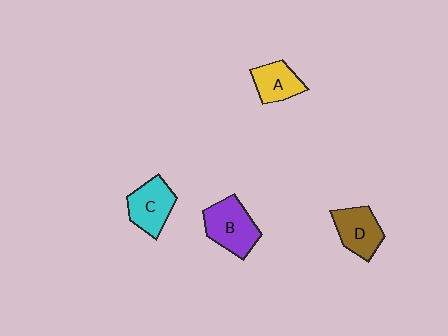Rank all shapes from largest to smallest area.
From largest to smallest: B (purple), C (cyan), D (brown), A (yellow).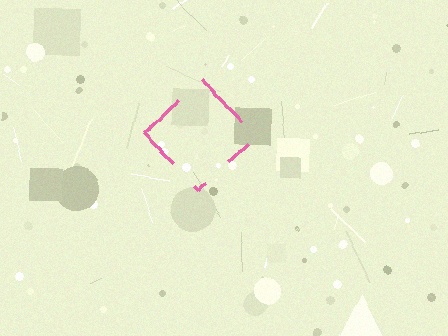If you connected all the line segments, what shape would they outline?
They would outline a diamond.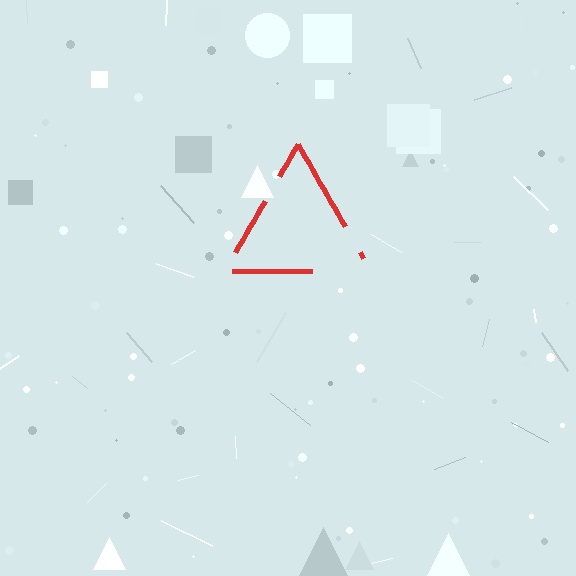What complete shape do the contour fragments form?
The contour fragments form a triangle.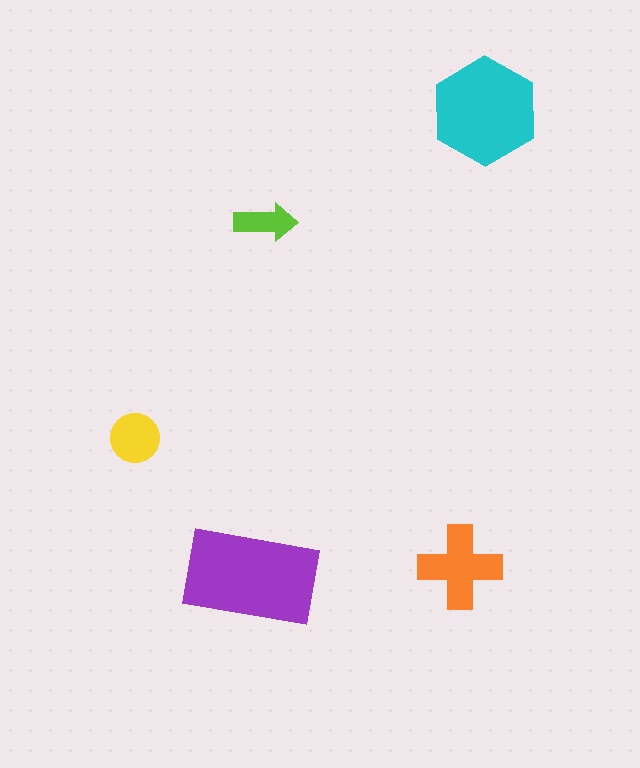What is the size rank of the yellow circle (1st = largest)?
4th.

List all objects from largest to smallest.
The purple rectangle, the cyan hexagon, the orange cross, the yellow circle, the lime arrow.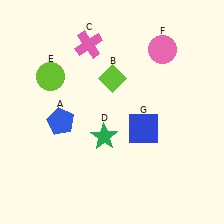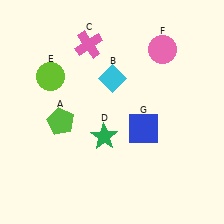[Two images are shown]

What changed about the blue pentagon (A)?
In Image 1, A is blue. In Image 2, it changed to lime.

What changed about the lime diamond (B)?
In Image 1, B is lime. In Image 2, it changed to cyan.